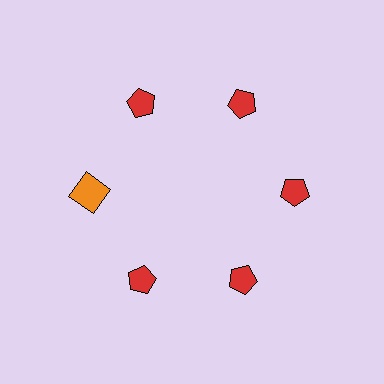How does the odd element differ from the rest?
It differs in both color (orange instead of red) and shape (square instead of pentagon).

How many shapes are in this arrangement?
There are 6 shapes arranged in a ring pattern.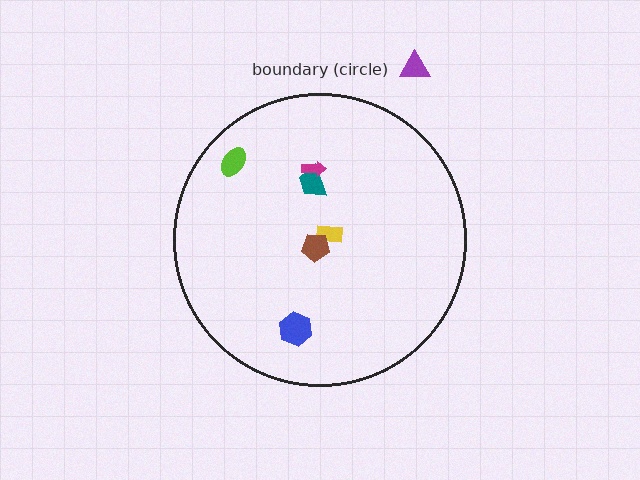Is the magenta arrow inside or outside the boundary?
Inside.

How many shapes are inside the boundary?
6 inside, 1 outside.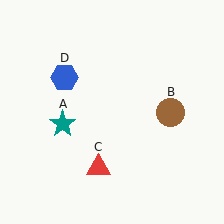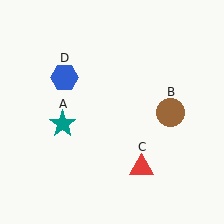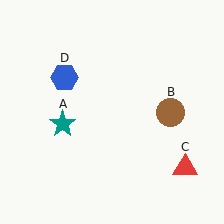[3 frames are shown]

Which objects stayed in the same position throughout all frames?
Teal star (object A) and brown circle (object B) and blue hexagon (object D) remained stationary.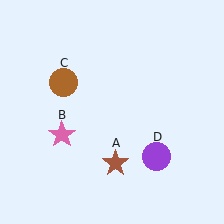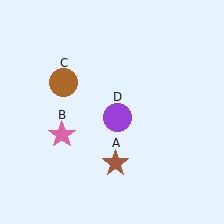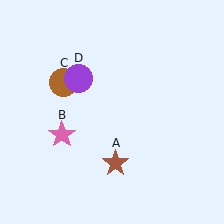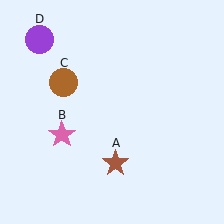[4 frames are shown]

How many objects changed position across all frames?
1 object changed position: purple circle (object D).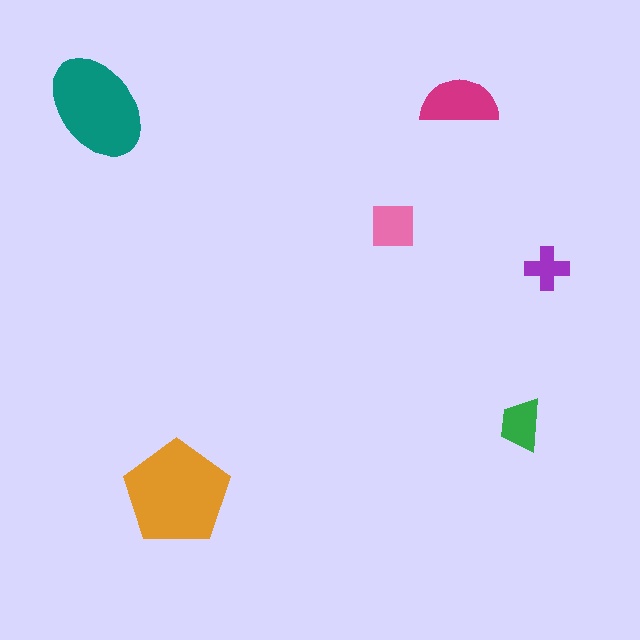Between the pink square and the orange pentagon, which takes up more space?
The orange pentagon.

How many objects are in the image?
There are 6 objects in the image.